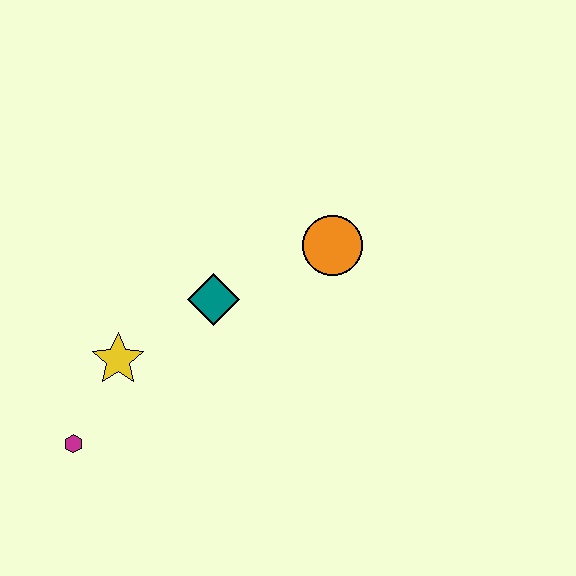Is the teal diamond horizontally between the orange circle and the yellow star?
Yes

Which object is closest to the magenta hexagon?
The yellow star is closest to the magenta hexagon.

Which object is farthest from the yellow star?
The orange circle is farthest from the yellow star.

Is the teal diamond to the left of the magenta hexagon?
No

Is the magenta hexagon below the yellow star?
Yes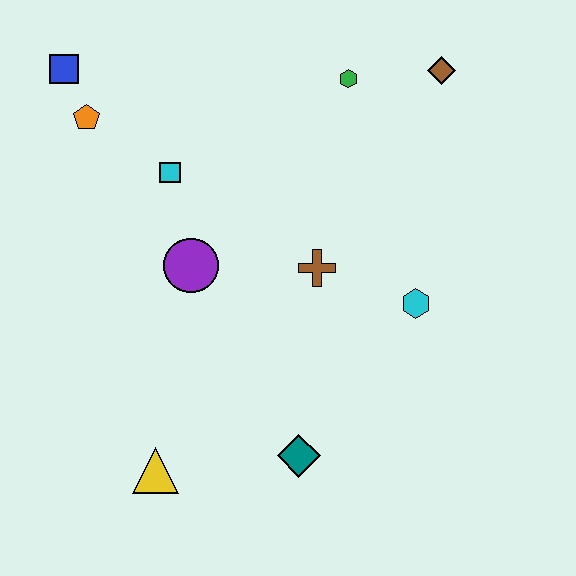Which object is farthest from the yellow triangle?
The brown diamond is farthest from the yellow triangle.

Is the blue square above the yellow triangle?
Yes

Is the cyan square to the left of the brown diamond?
Yes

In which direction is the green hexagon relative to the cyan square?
The green hexagon is to the right of the cyan square.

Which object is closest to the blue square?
The orange pentagon is closest to the blue square.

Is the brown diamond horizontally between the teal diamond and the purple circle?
No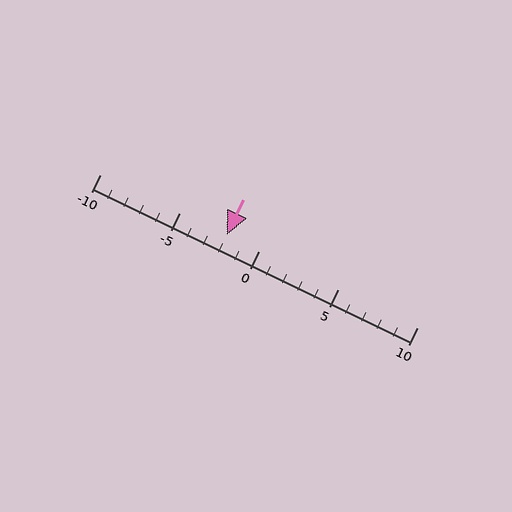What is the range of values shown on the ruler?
The ruler shows values from -10 to 10.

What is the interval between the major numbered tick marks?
The major tick marks are spaced 5 units apart.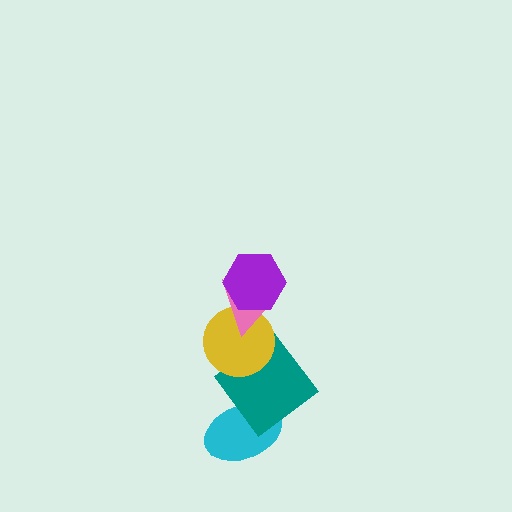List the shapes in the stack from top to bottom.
From top to bottom: the purple hexagon, the pink triangle, the yellow circle, the teal diamond, the cyan ellipse.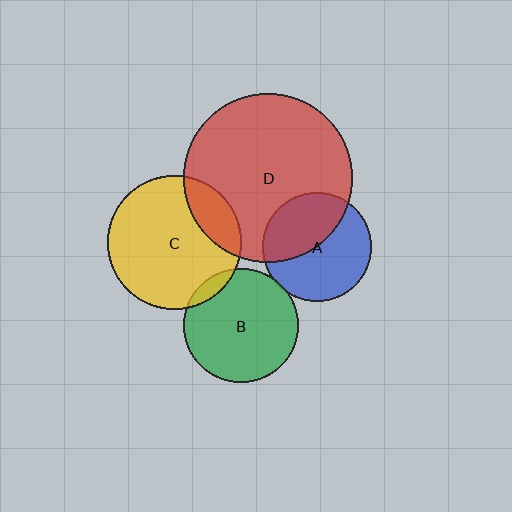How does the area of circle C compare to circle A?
Approximately 1.5 times.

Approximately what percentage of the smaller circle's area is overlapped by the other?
Approximately 5%.